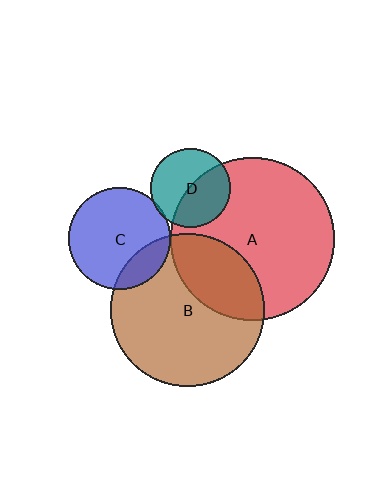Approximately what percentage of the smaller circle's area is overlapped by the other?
Approximately 45%.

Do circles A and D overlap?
Yes.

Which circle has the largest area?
Circle A (red).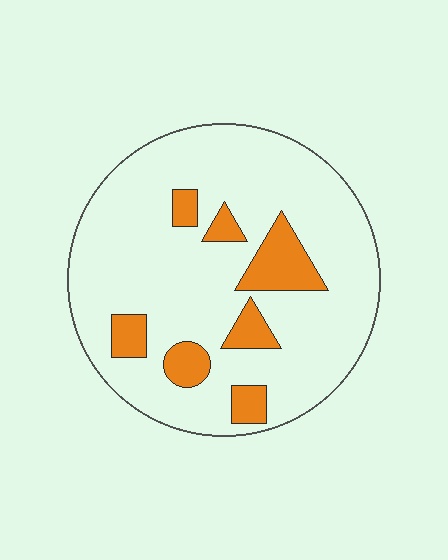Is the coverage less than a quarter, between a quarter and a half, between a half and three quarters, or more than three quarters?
Less than a quarter.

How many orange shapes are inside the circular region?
7.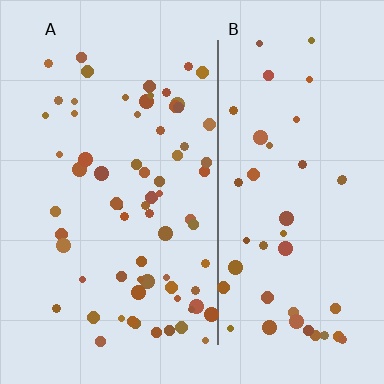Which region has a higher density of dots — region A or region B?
A (the left).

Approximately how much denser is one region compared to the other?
Approximately 1.5× — region A over region B.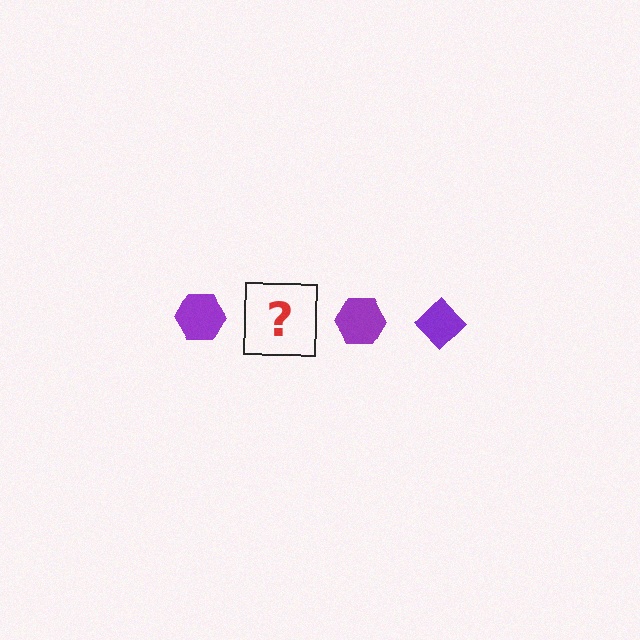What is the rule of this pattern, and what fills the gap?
The rule is that the pattern cycles through hexagon, diamond shapes in purple. The gap should be filled with a purple diamond.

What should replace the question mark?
The question mark should be replaced with a purple diamond.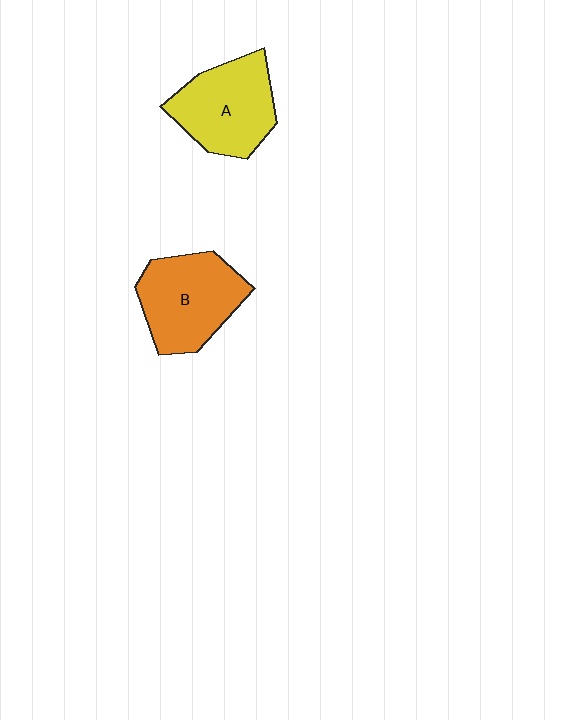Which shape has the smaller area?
Shape A (yellow).